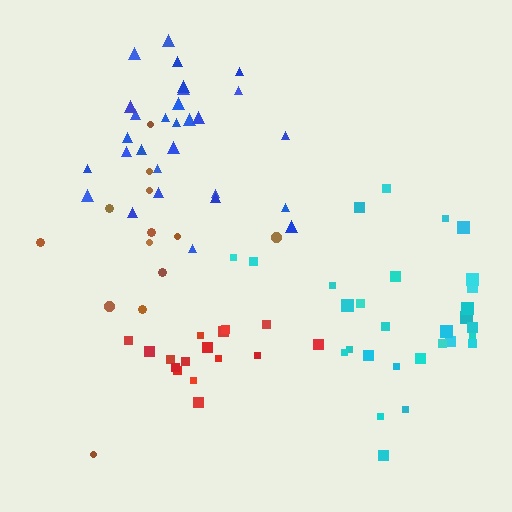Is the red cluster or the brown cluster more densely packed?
Red.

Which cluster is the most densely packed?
Red.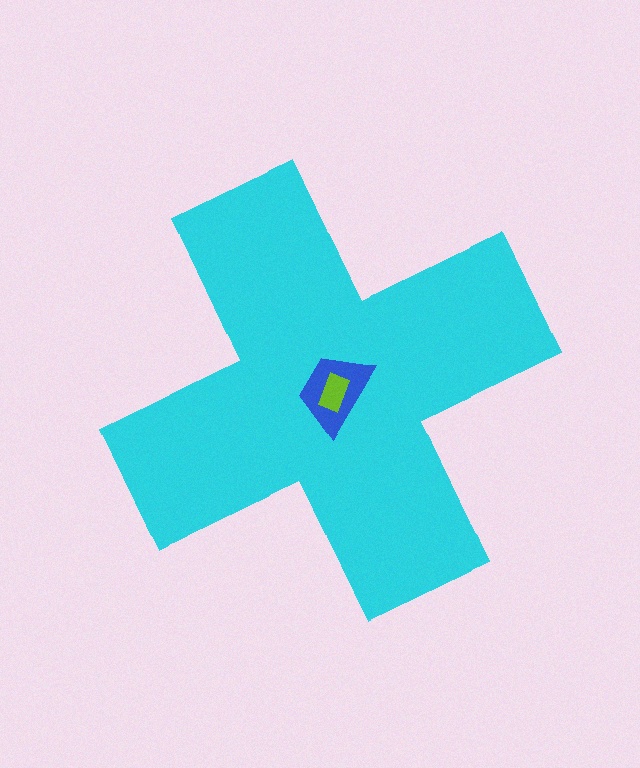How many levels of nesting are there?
3.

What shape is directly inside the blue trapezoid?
The lime rectangle.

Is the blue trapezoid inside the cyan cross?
Yes.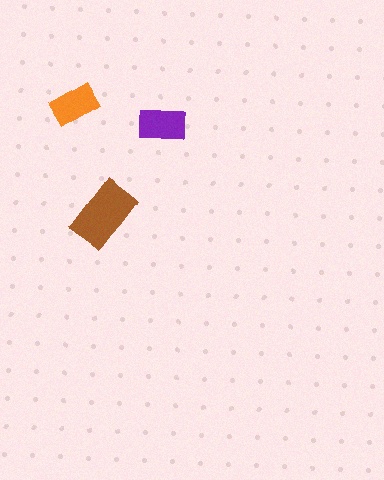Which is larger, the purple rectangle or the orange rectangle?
The purple one.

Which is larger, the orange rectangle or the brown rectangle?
The brown one.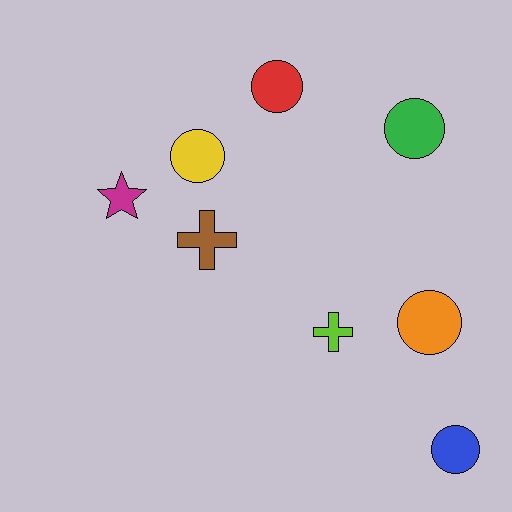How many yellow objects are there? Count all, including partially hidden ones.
There is 1 yellow object.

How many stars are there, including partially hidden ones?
There is 1 star.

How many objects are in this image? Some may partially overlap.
There are 8 objects.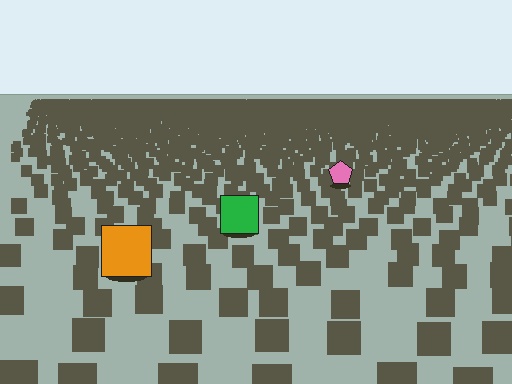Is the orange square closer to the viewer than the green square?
Yes. The orange square is closer — you can tell from the texture gradient: the ground texture is coarser near it.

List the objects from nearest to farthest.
From nearest to farthest: the orange square, the green square, the pink pentagon.